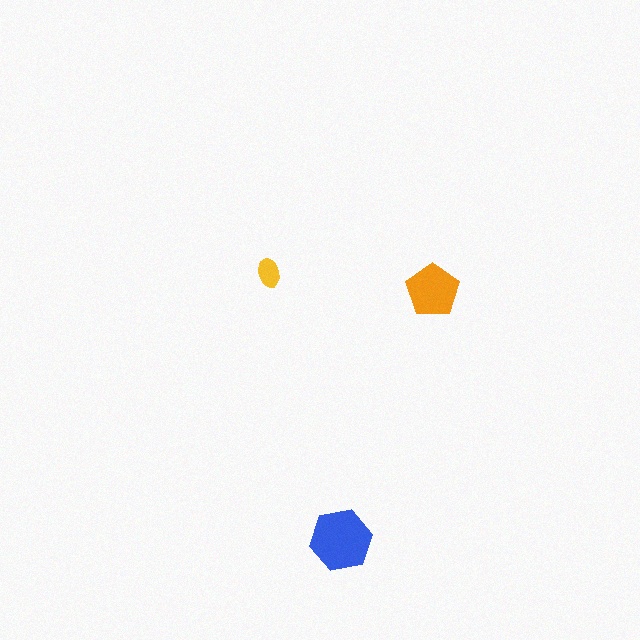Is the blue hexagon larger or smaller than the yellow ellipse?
Larger.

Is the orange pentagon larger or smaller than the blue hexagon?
Smaller.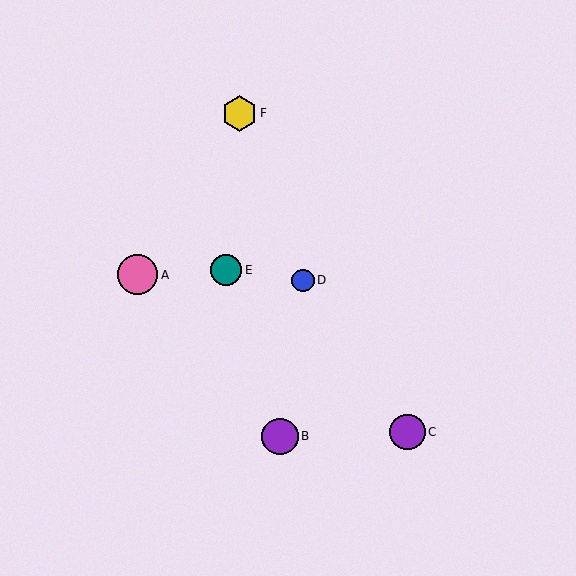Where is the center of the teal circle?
The center of the teal circle is at (226, 270).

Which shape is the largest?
The pink circle (labeled A) is the largest.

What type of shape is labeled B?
Shape B is a purple circle.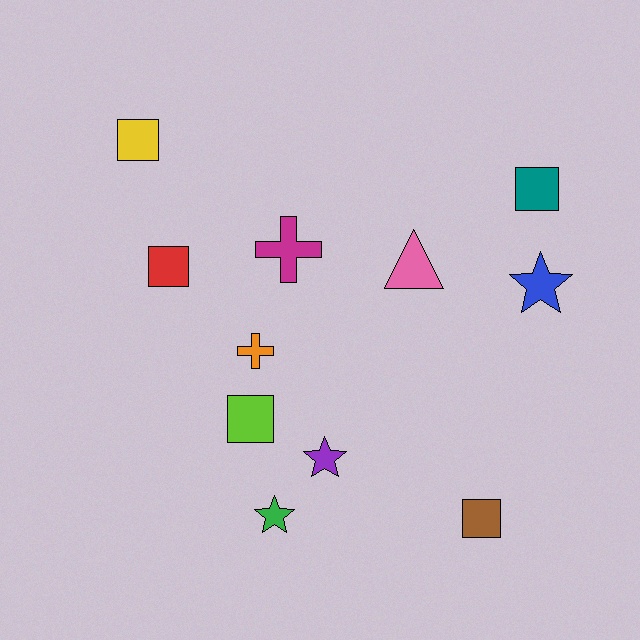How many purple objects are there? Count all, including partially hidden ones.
There is 1 purple object.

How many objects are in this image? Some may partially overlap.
There are 11 objects.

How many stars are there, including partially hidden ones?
There are 3 stars.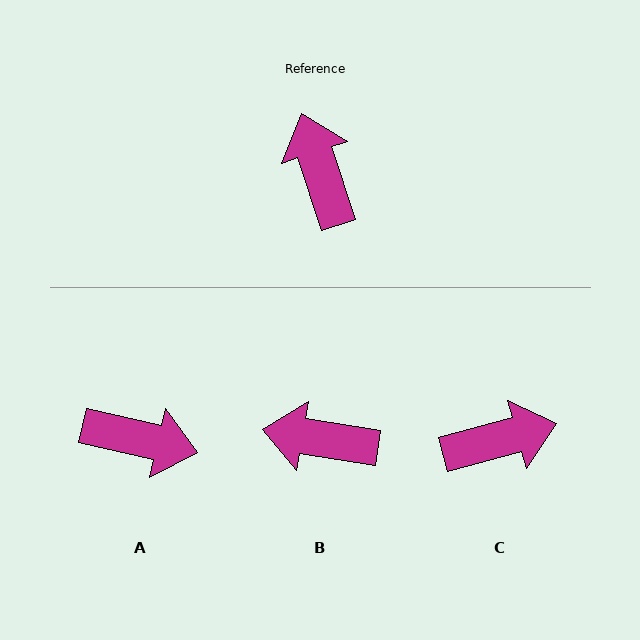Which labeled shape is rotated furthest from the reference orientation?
A, about 121 degrees away.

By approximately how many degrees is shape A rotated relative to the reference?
Approximately 121 degrees clockwise.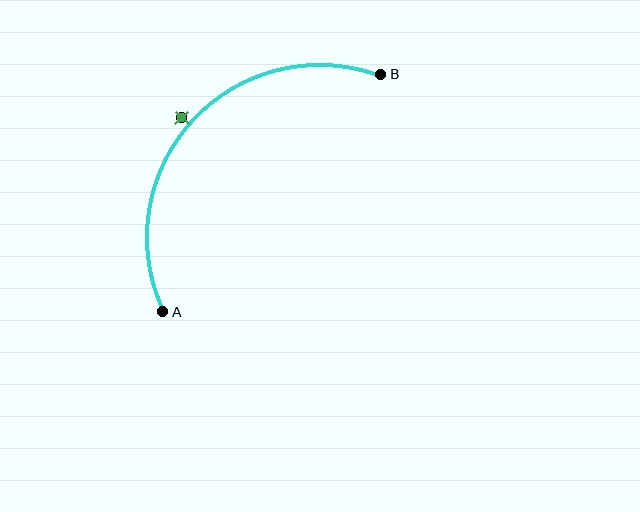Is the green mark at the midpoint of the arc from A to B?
No — the green mark does not lie on the arc at all. It sits slightly outside the curve.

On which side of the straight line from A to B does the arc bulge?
The arc bulges above and to the left of the straight line connecting A and B.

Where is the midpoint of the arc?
The arc midpoint is the point on the curve farthest from the straight line joining A and B. It sits above and to the left of that line.